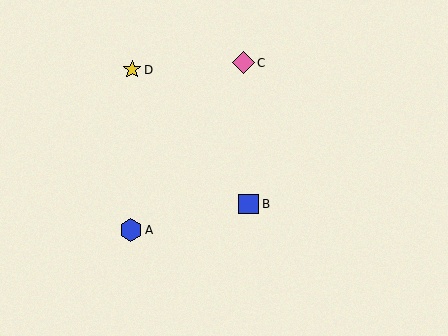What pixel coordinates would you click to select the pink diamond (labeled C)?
Click at (243, 63) to select the pink diamond C.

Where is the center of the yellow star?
The center of the yellow star is at (132, 70).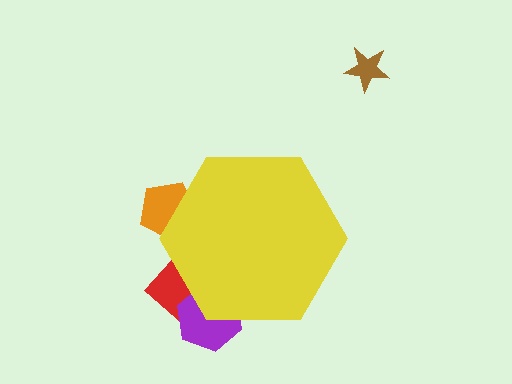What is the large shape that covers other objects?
A yellow hexagon.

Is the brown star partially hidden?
No, the brown star is fully visible.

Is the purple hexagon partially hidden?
Yes, the purple hexagon is partially hidden behind the yellow hexagon.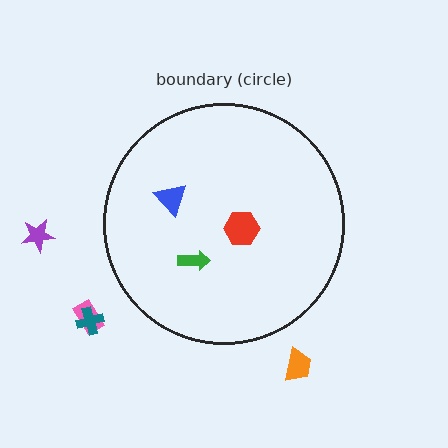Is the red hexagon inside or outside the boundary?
Inside.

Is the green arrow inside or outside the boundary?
Inside.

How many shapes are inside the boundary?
3 inside, 4 outside.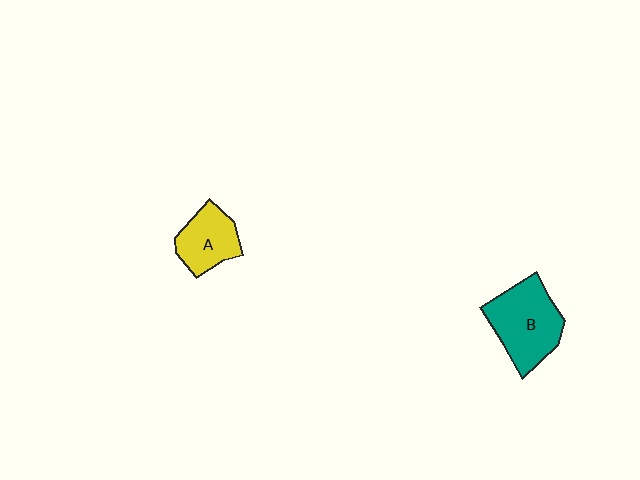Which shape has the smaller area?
Shape A (yellow).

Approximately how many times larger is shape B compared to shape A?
Approximately 1.5 times.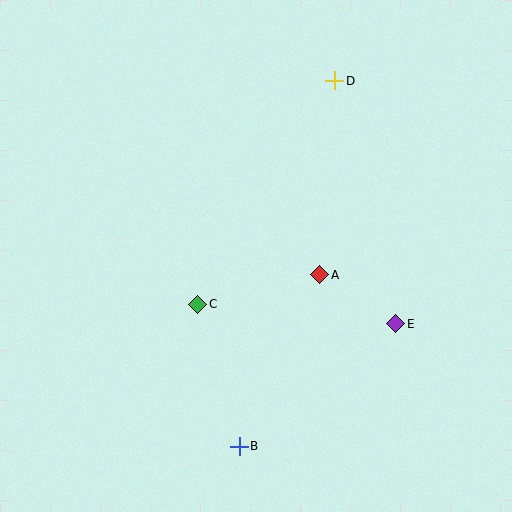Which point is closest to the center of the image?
Point A at (320, 275) is closest to the center.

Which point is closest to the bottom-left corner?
Point B is closest to the bottom-left corner.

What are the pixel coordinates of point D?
Point D is at (335, 81).